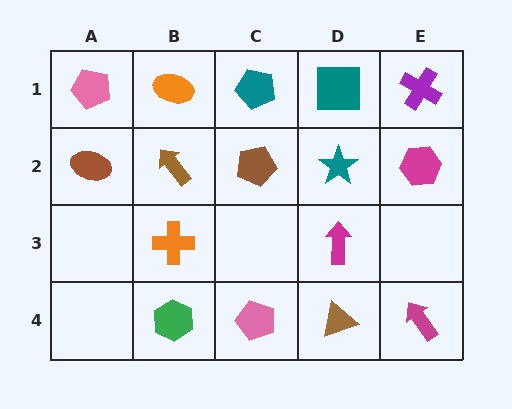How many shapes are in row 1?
5 shapes.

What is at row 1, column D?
A teal square.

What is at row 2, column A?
A brown ellipse.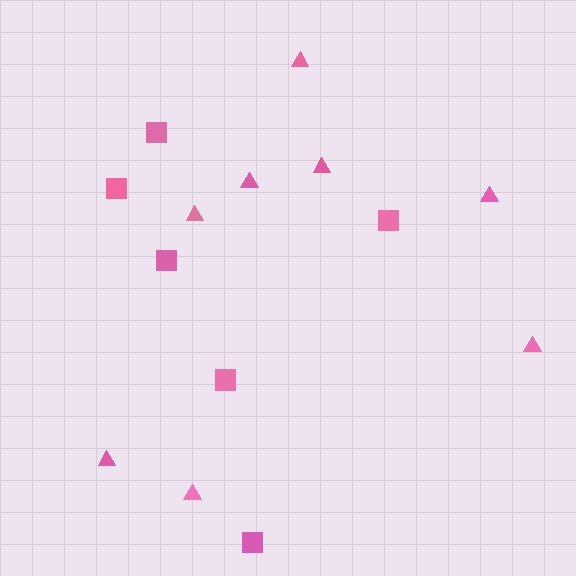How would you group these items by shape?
There are 2 groups: one group of squares (6) and one group of triangles (8).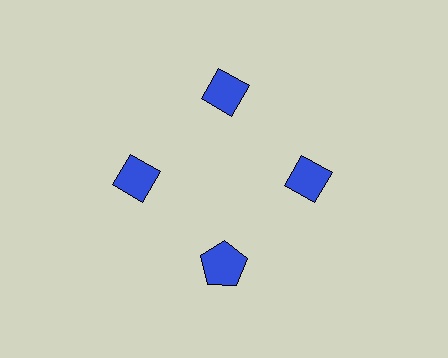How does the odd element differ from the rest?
It has a different shape: pentagon instead of diamond.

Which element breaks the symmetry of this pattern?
The blue pentagon at roughly the 6 o'clock position breaks the symmetry. All other shapes are blue diamonds.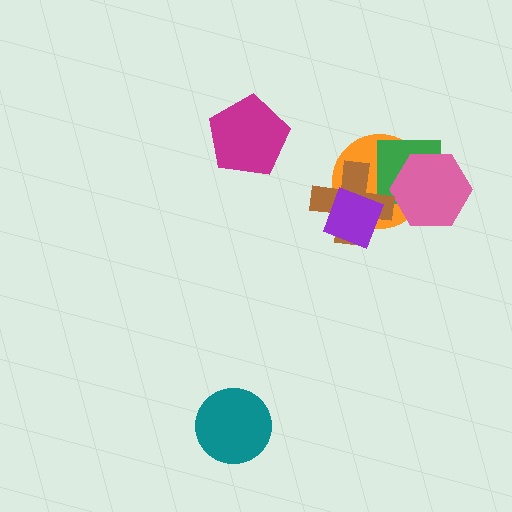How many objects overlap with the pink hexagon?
2 objects overlap with the pink hexagon.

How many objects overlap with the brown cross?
3 objects overlap with the brown cross.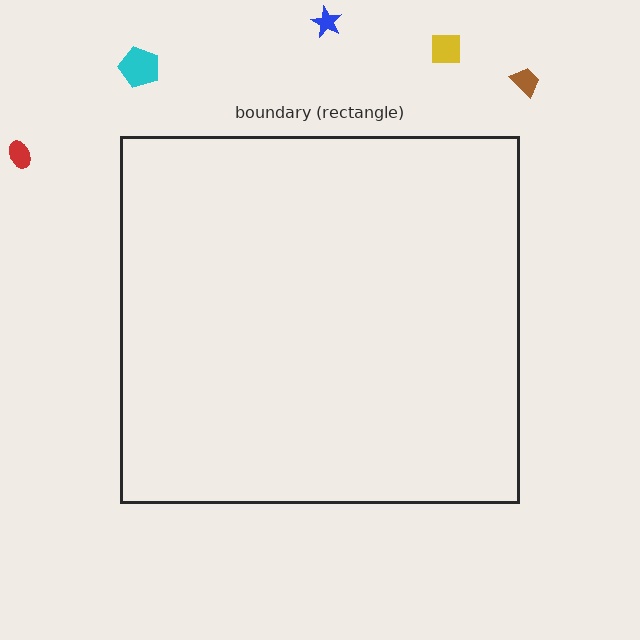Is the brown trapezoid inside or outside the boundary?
Outside.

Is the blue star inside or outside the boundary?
Outside.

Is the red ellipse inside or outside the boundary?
Outside.